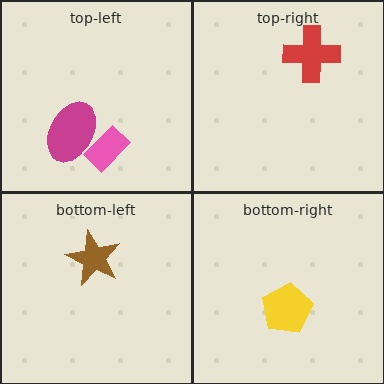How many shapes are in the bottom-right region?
1.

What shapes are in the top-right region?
The red cross.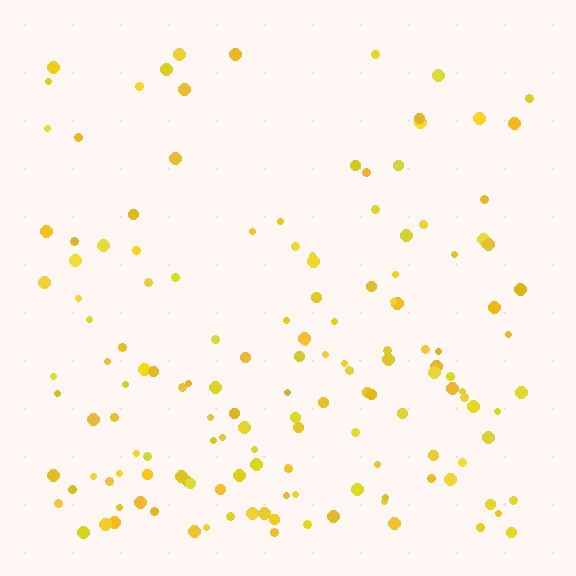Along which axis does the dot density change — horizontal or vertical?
Vertical.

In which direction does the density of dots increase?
From top to bottom, with the bottom side densest.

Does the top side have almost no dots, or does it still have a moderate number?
Still a moderate number, just noticeably fewer than the bottom.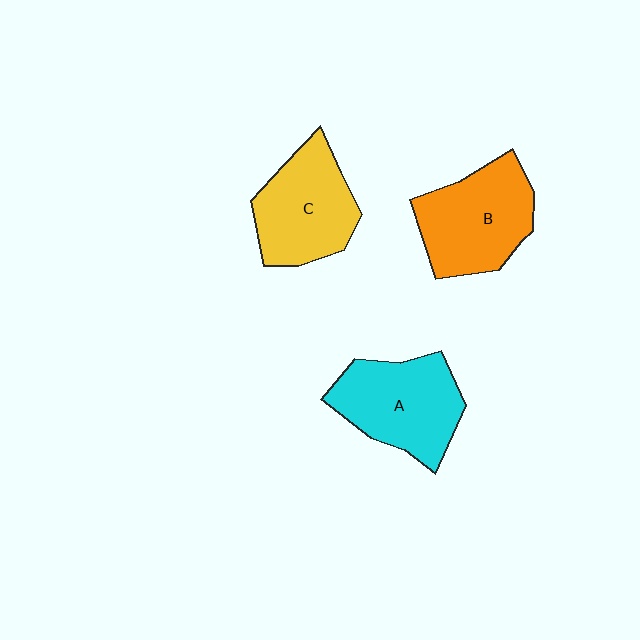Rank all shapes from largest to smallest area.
From largest to smallest: B (orange), A (cyan), C (yellow).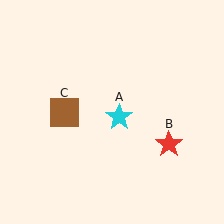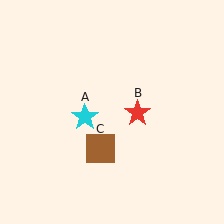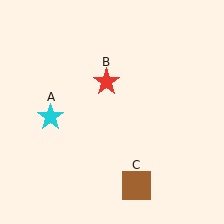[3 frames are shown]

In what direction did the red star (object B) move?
The red star (object B) moved up and to the left.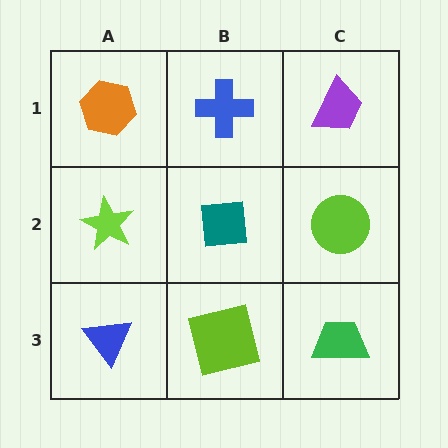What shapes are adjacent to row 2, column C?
A purple trapezoid (row 1, column C), a green trapezoid (row 3, column C), a teal square (row 2, column B).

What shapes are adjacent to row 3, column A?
A lime star (row 2, column A), a lime square (row 3, column B).